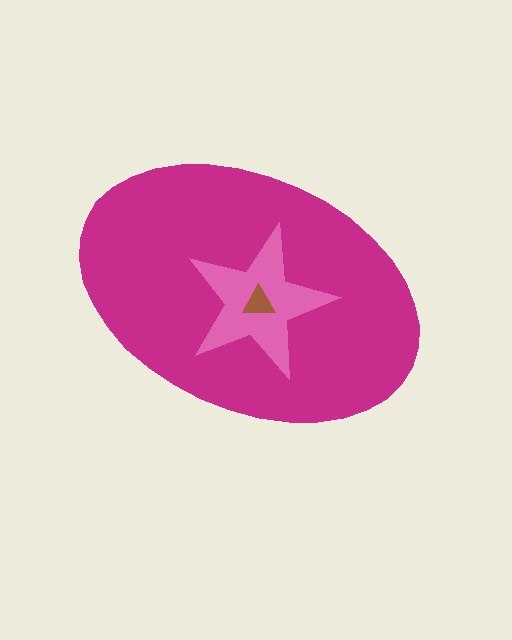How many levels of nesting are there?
3.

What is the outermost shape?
The magenta ellipse.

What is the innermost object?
The brown triangle.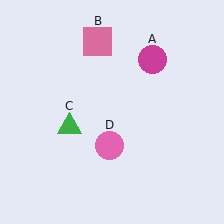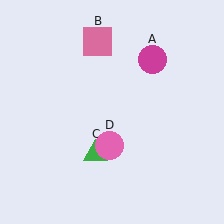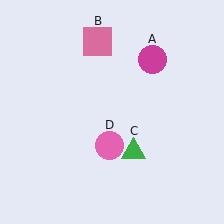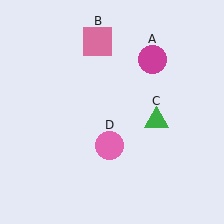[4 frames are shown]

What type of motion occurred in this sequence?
The green triangle (object C) rotated counterclockwise around the center of the scene.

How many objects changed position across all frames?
1 object changed position: green triangle (object C).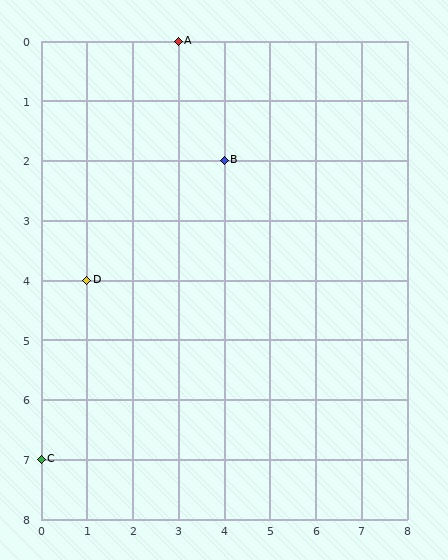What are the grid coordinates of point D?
Point D is at grid coordinates (1, 4).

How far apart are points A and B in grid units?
Points A and B are 1 column and 2 rows apart (about 2.2 grid units diagonally).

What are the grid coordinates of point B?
Point B is at grid coordinates (4, 2).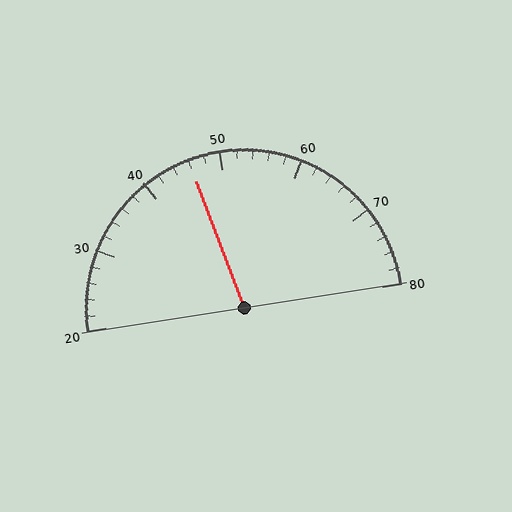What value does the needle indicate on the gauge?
The needle indicates approximately 46.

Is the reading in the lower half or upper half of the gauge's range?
The reading is in the lower half of the range (20 to 80).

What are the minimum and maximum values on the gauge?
The gauge ranges from 20 to 80.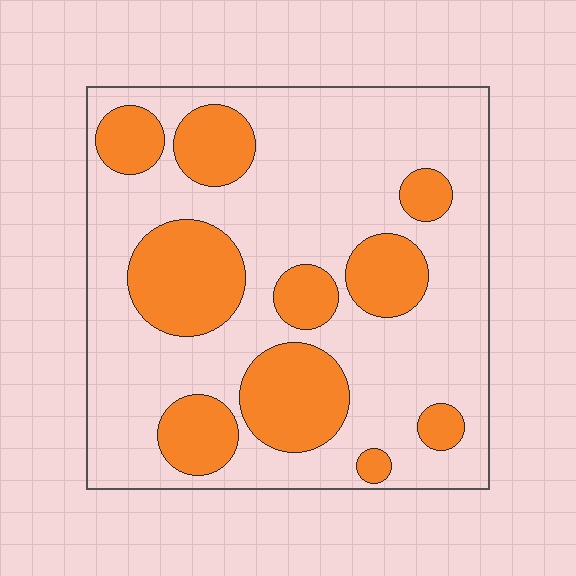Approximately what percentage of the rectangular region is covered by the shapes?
Approximately 30%.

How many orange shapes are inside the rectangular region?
10.